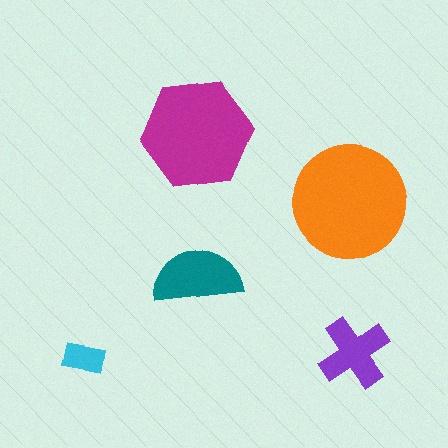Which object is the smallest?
The cyan rectangle.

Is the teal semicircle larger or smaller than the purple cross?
Larger.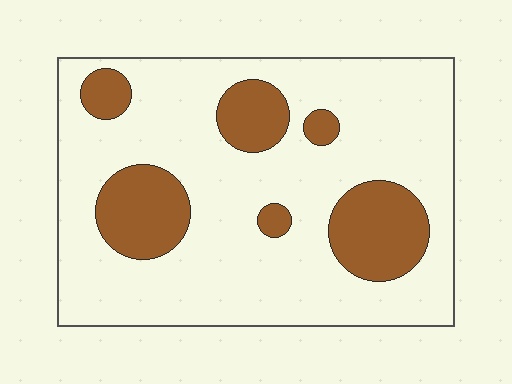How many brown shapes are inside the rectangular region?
6.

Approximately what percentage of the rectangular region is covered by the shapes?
Approximately 20%.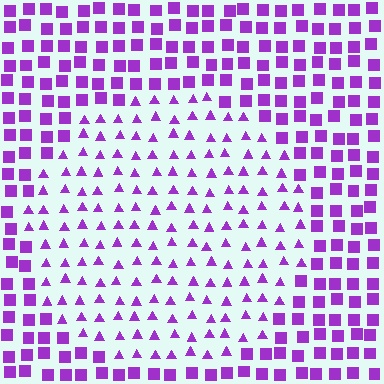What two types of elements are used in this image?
The image uses triangles inside the circle region and squares outside it.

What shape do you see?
I see a circle.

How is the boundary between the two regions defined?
The boundary is defined by a change in element shape: triangles inside vs. squares outside. All elements share the same color and spacing.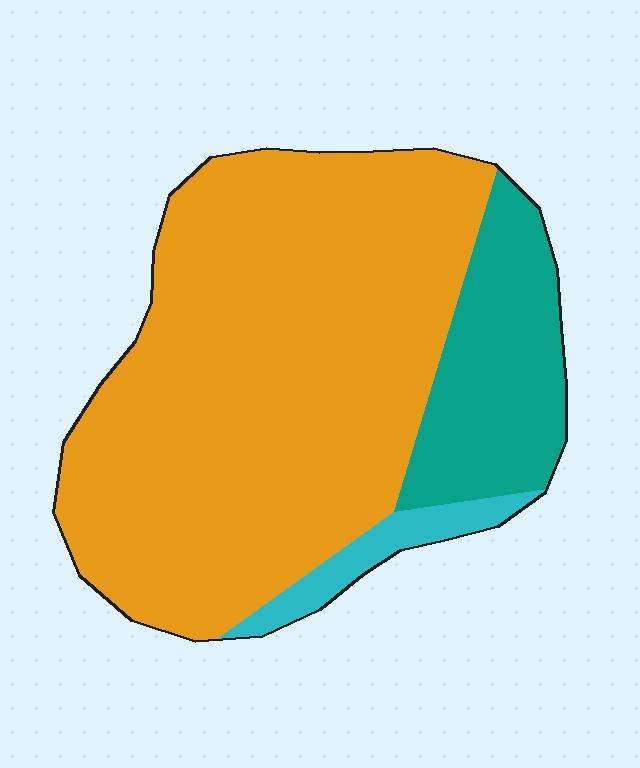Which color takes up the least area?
Cyan, at roughly 5%.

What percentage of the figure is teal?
Teal takes up about one fifth (1/5) of the figure.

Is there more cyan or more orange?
Orange.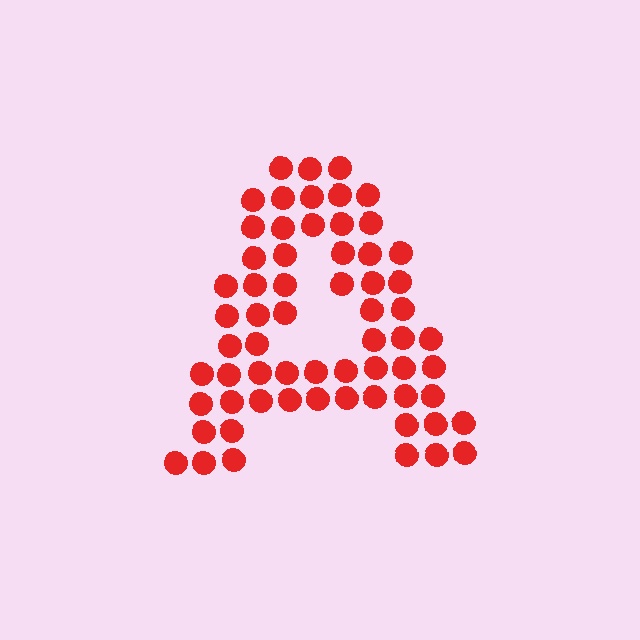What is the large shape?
The large shape is the letter A.